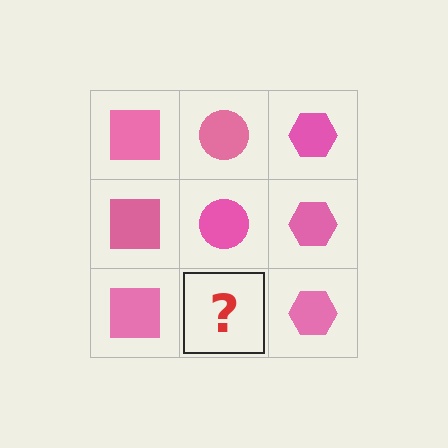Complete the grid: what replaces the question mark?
The question mark should be replaced with a pink circle.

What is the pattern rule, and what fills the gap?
The rule is that each column has a consistent shape. The gap should be filled with a pink circle.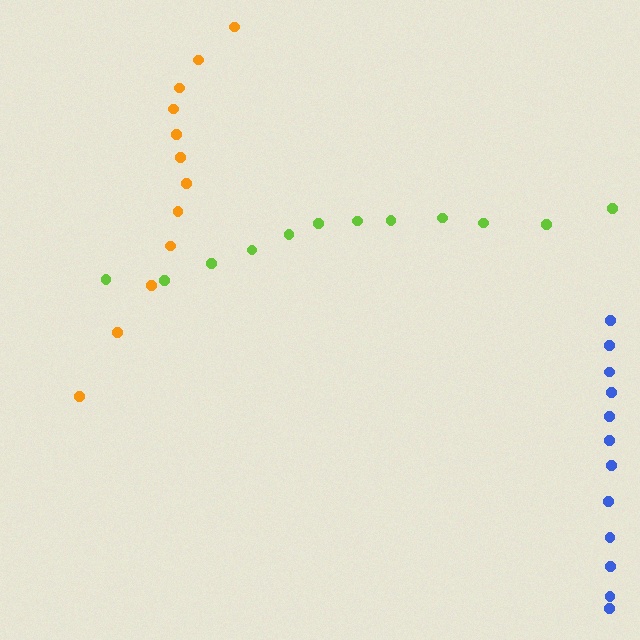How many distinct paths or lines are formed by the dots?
There are 3 distinct paths.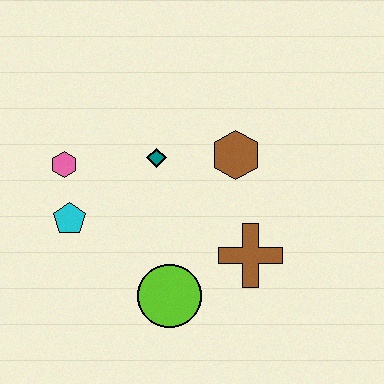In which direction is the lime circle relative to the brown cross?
The lime circle is to the left of the brown cross.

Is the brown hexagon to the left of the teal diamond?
No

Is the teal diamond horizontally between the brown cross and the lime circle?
No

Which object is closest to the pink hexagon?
The cyan pentagon is closest to the pink hexagon.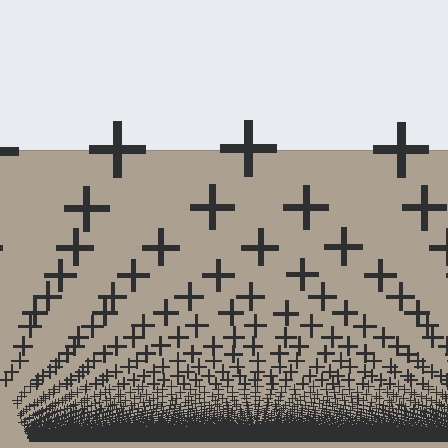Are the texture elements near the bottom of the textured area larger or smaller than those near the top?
Smaller. The gradient is inverted — elements near the bottom are smaller and denser.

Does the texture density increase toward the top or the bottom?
Density increases toward the bottom.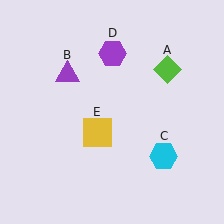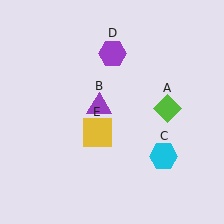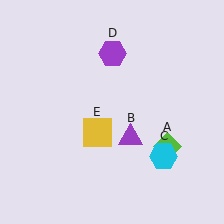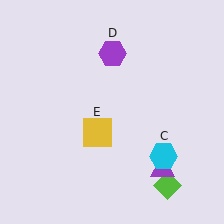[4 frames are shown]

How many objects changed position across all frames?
2 objects changed position: lime diamond (object A), purple triangle (object B).